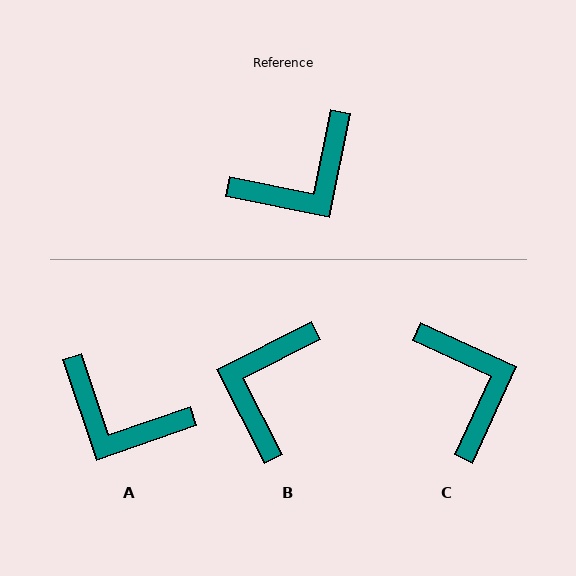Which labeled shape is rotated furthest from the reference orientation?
B, about 142 degrees away.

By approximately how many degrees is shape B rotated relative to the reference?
Approximately 142 degrees clockwise.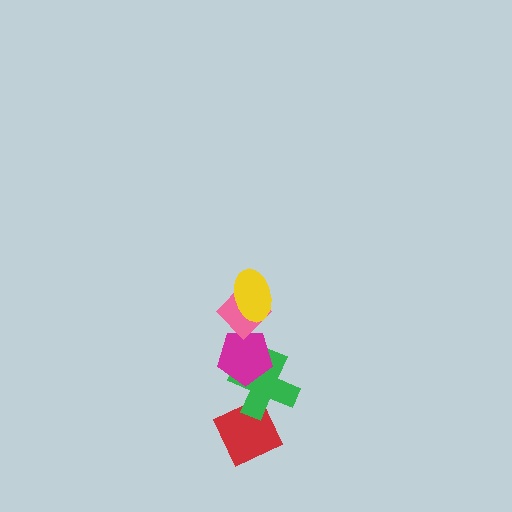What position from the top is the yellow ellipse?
The yellow ellipse is 1st from the top.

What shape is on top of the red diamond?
The green cross is on top of the red diamond.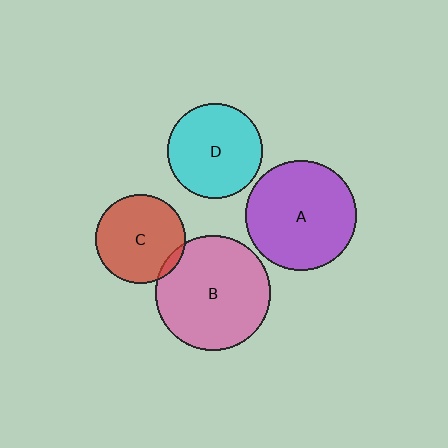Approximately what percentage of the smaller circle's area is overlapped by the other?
Approximately 5%.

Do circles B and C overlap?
Yes.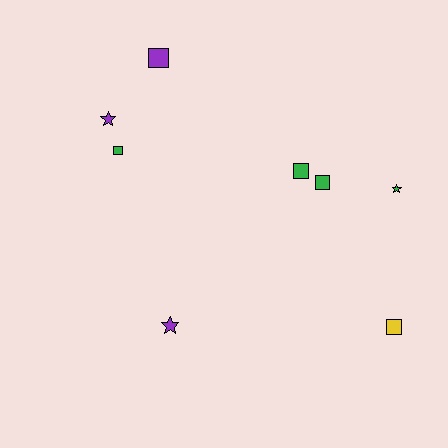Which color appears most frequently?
Green, with 4 objects.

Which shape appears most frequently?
Square, with 5 objects.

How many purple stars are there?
There are 2 purple stars.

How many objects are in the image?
There are 8 objects.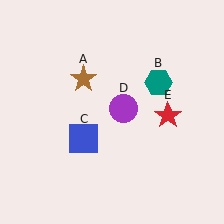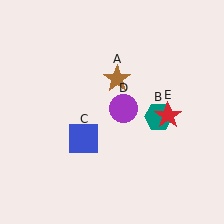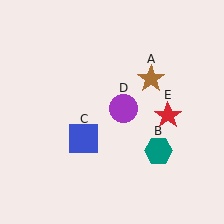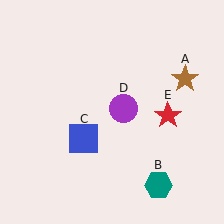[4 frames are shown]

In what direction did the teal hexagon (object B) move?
The teal hexagon (object B) moved down.